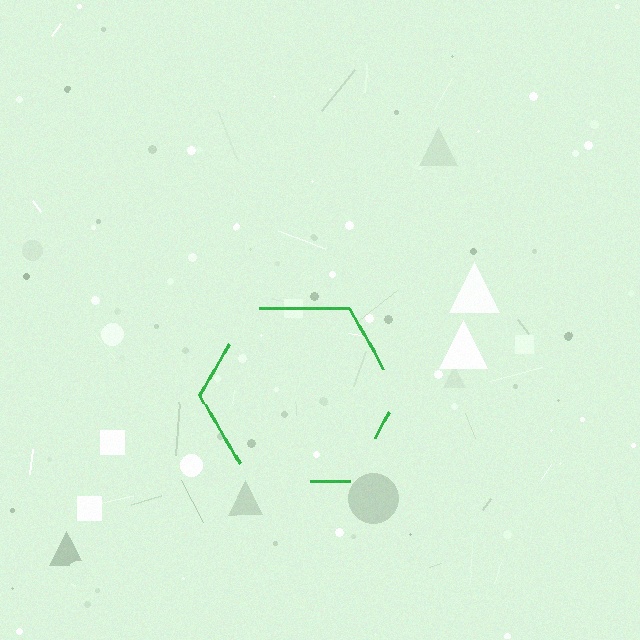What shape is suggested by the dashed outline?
The dashed outline suggests a hexagon.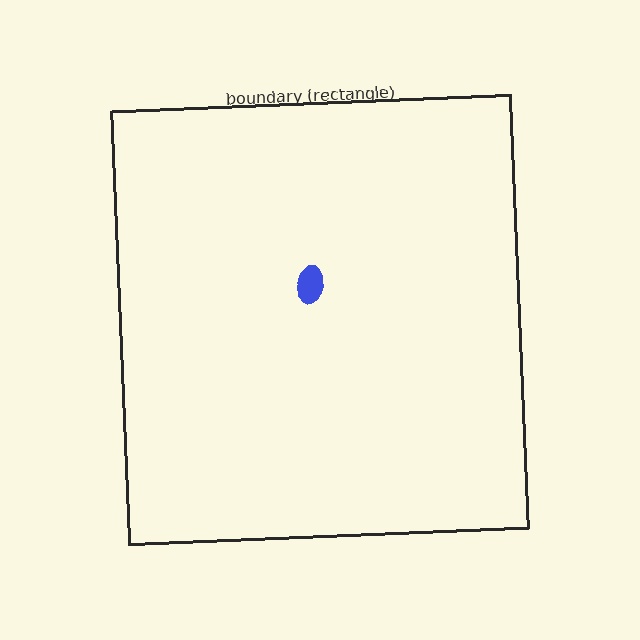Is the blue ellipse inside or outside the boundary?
Inside.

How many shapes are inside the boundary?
1 inside, 0 outside.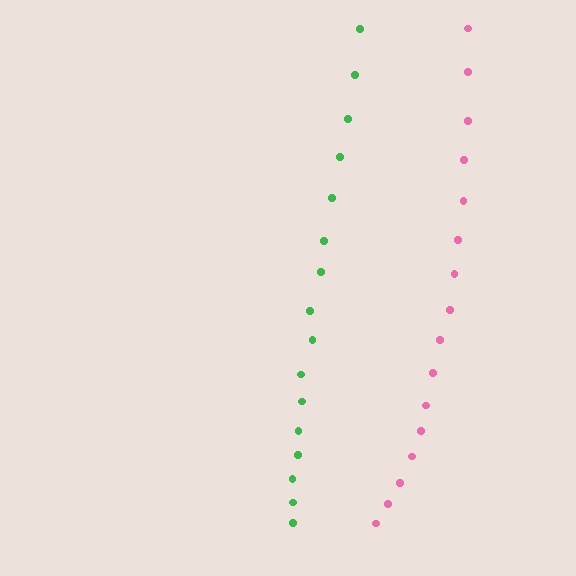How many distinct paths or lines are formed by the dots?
There are 2 distinct paths.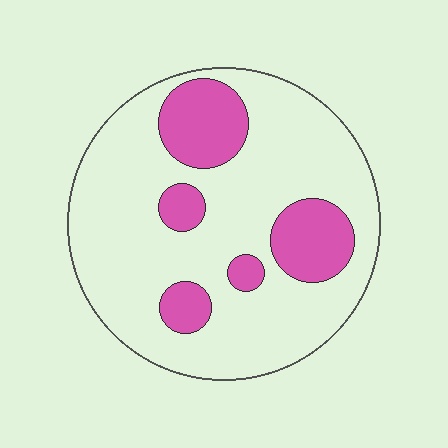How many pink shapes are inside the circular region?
5.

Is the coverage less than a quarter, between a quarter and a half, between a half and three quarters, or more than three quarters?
Less than a quarter.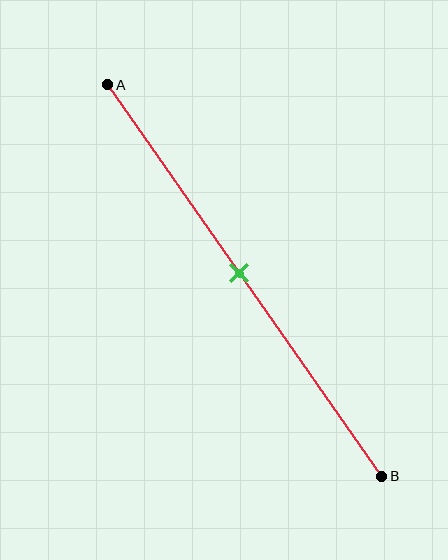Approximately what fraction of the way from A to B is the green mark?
The green mark is approximately 50% of the way from A to B.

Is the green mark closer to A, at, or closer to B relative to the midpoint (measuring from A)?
The green mark is approximately at the midpoint of segment AB.